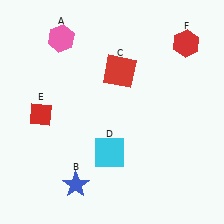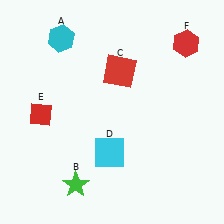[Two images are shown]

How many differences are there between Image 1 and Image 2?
There are 2 differences between the two images.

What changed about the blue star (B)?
In Image 1, B is blue. In Image 2, it changed to green.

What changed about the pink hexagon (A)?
In Image 1, A is pink. In Image 2, it changed to cyan.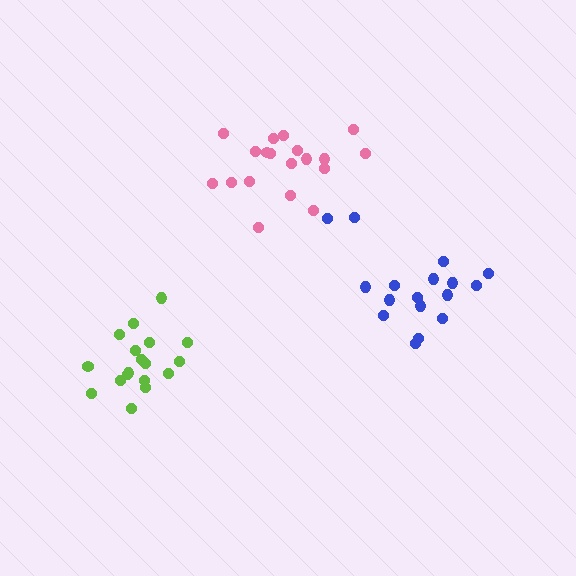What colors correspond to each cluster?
The clusters are colored: blue, pink, lime.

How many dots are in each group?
Group 1: 17 dots, Group 2: 19 dots, Group 3: 18 dots (54 total).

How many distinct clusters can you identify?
There are 3 distinct clusters.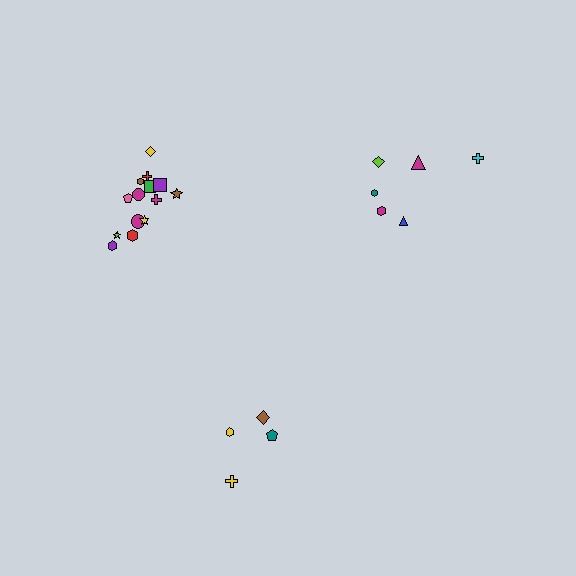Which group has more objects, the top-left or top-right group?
The top-left group.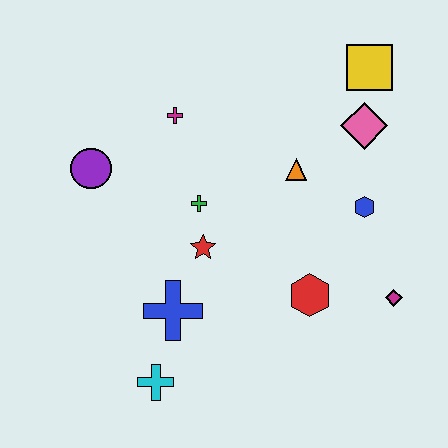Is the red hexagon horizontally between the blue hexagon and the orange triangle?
Yes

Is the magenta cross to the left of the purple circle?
No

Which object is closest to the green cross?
The red star is closest to the green cross.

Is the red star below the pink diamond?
Yes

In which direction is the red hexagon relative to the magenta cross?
The red hexagon is below the magenta cross.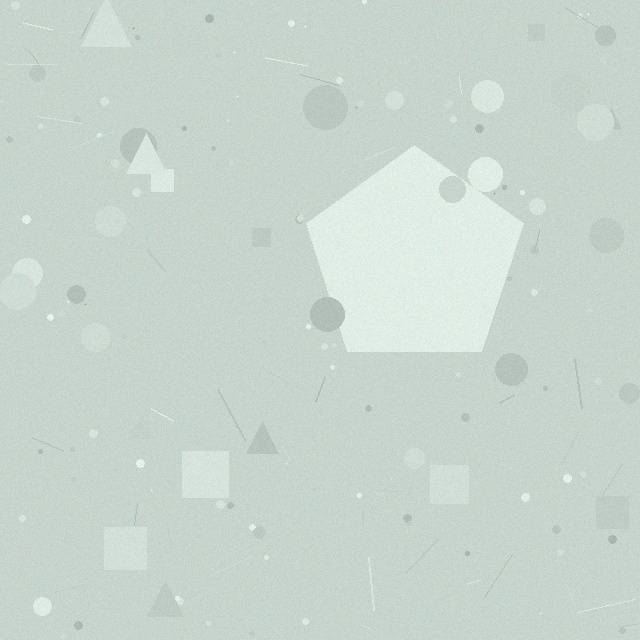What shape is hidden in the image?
A pentagon is hidden in the image.